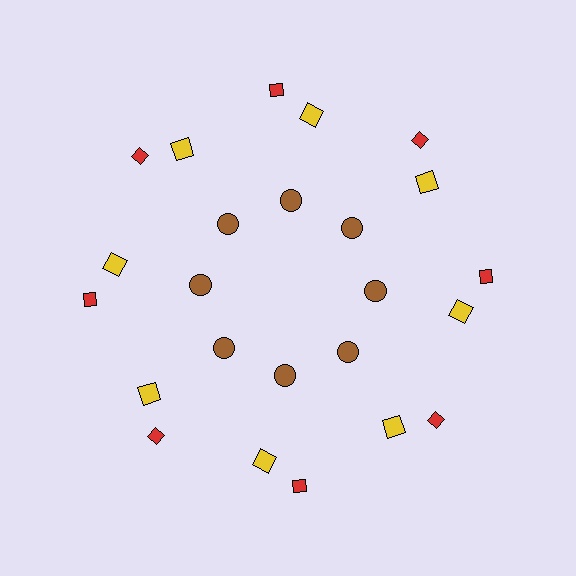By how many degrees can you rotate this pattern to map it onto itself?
The pattern maps onto itself every 45 degrees of rotation.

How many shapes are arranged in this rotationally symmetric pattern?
There are 24 shapes, arranged in 8 groups of 3.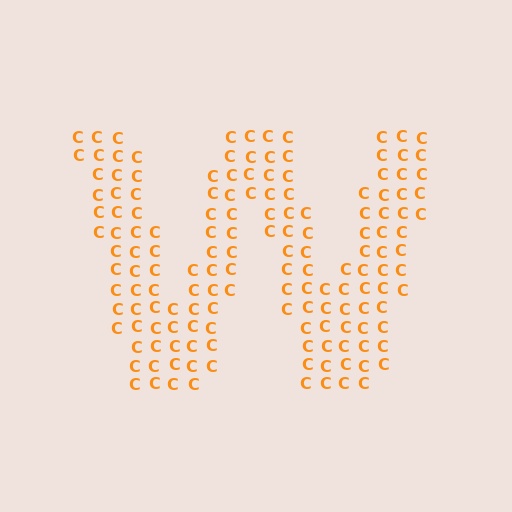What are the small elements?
The small elements are letter C's.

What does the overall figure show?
The overall figure shows the letter W.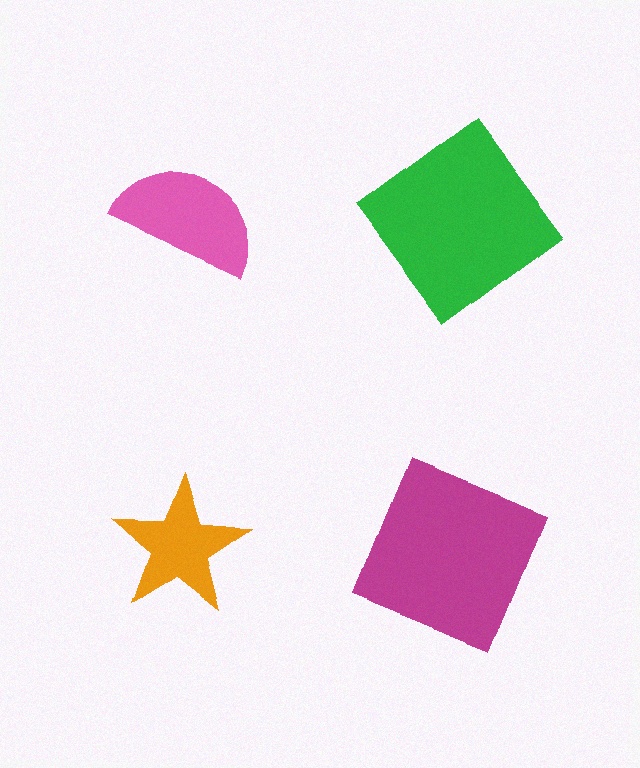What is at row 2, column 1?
An orange star.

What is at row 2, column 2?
A magenta square.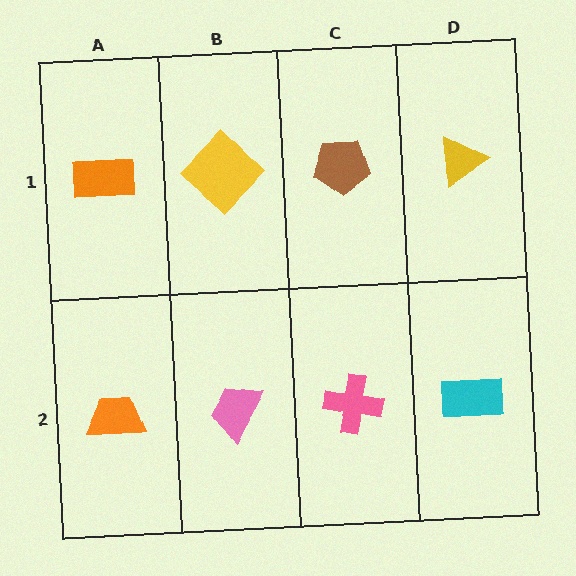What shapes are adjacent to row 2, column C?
A brown pentagon (row 1, column C), a pink trapezoid (row 2, column B), a cyan rectangle (row 2, column D).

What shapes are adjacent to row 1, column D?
A cyan rectangle (row 2, column D), a brown pentagon (row 1, column C).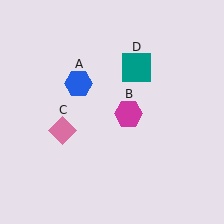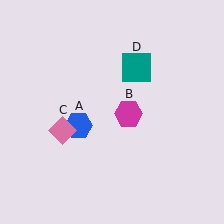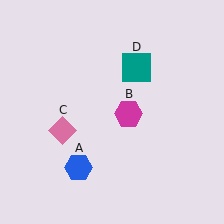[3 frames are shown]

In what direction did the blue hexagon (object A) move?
The blue hexagon (object A) moved down.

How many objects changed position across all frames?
1 object changed position: blue hexagon (object A).